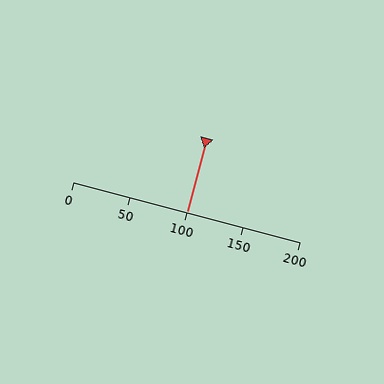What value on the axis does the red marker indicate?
The marker indicates approximately 100.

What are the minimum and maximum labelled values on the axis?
The axis runs from 0 to 200.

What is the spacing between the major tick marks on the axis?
The major ticks are spaced 50 apart.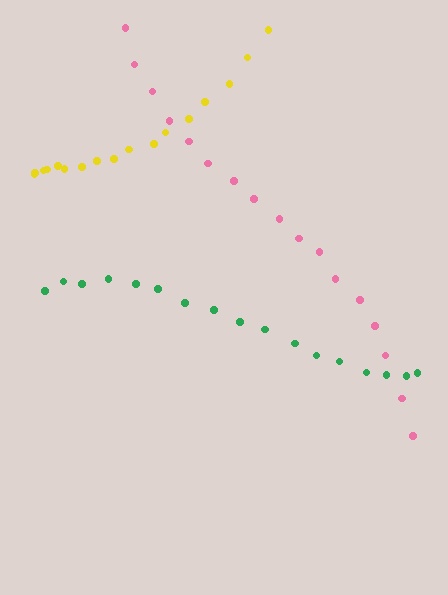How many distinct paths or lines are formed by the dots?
There are 3 distinct paths.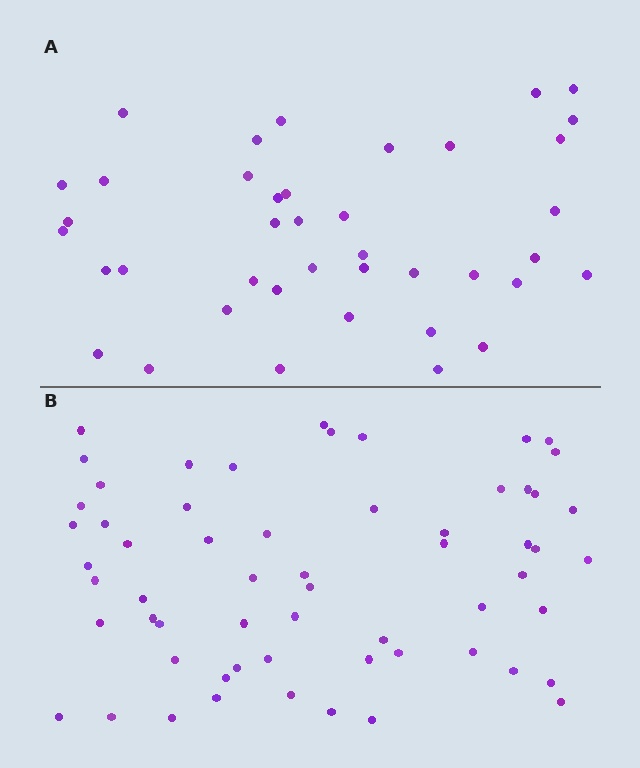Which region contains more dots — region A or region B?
Region B (the bottom region) has more dots.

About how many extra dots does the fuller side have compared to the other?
Region B has approximately 20 more dots than region A.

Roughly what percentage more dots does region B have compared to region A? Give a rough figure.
About 50% more.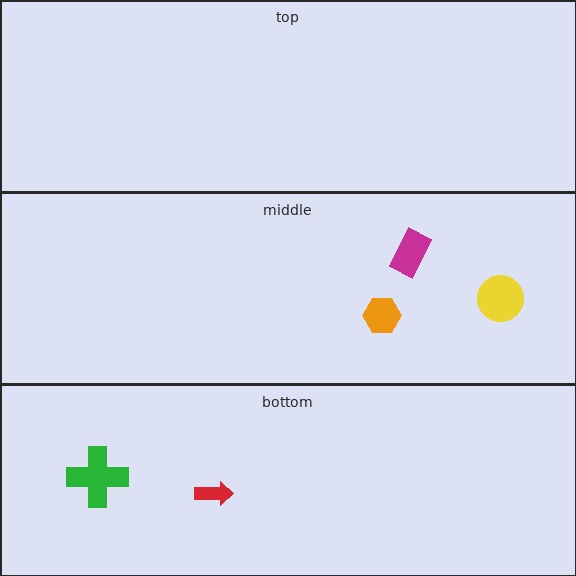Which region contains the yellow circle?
The middle region.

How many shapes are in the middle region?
3.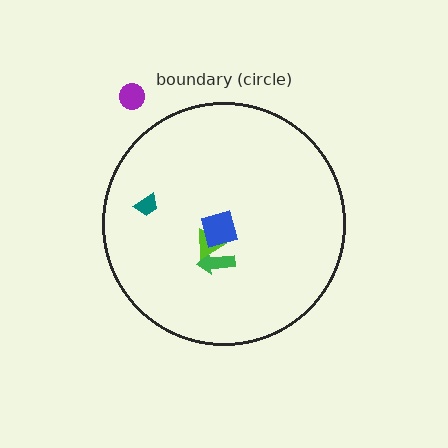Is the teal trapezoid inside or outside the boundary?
Inside.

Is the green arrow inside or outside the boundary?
Inside.